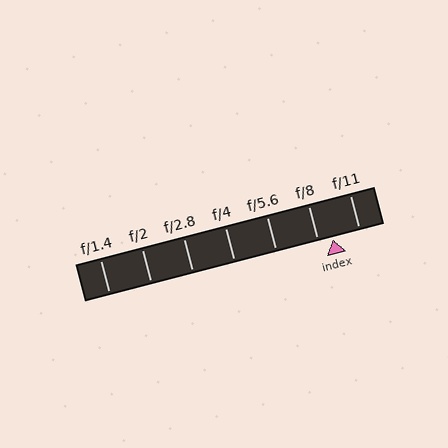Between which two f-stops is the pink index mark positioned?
The index mark is between f/8 and f/11.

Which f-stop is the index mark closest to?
The index mark is closest to f/8.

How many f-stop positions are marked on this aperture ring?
There are 7 f-stop positions marked.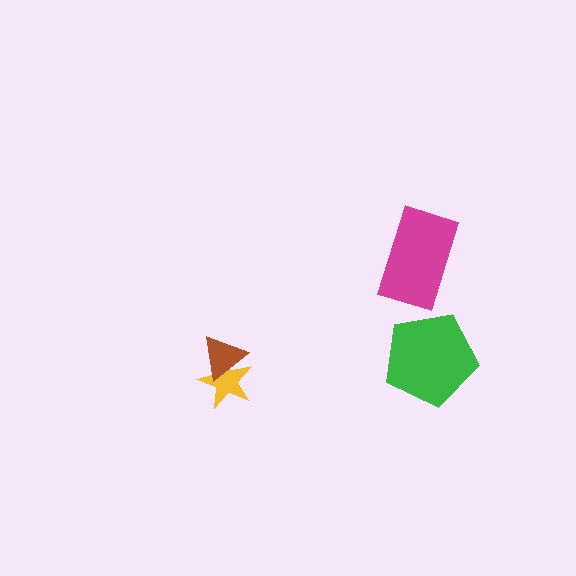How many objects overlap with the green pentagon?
0 objects overlap with the green pentagon.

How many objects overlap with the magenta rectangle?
0 objects overlap with the magenta rectangle.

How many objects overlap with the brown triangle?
1 object overlaps with the brown triangle.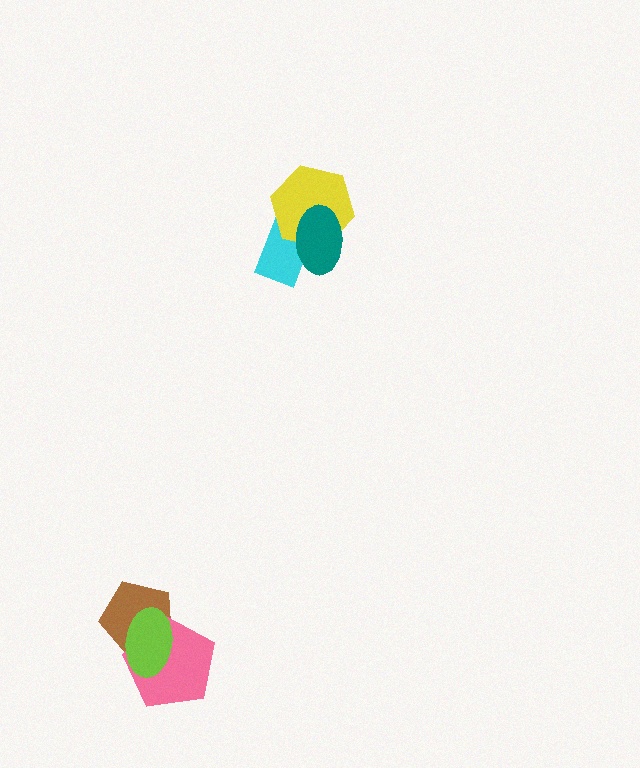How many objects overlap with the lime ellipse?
2 objects overlap with the lime ellipse.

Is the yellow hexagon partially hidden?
Yes, it is partially covered by another shape.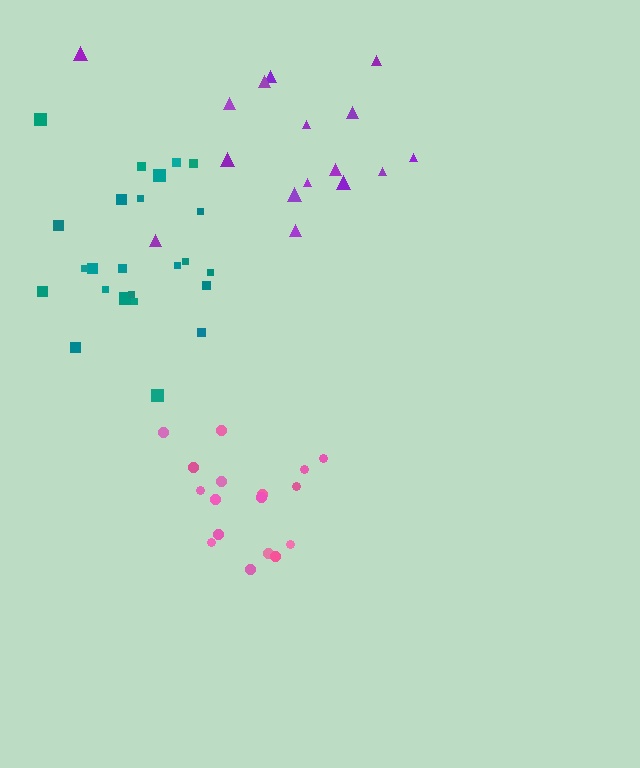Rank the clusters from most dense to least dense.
teal, pink, purple.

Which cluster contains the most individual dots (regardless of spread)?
Teal (24).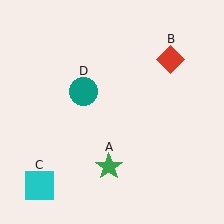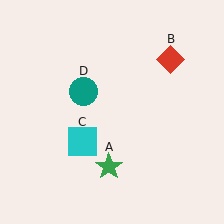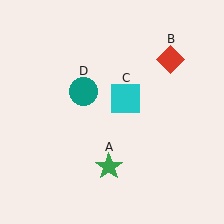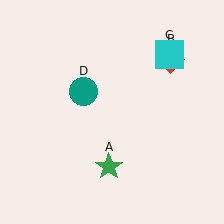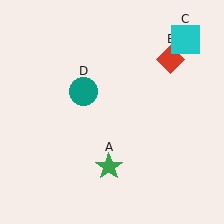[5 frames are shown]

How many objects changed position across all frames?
1 object changed position: cyan square (object C).